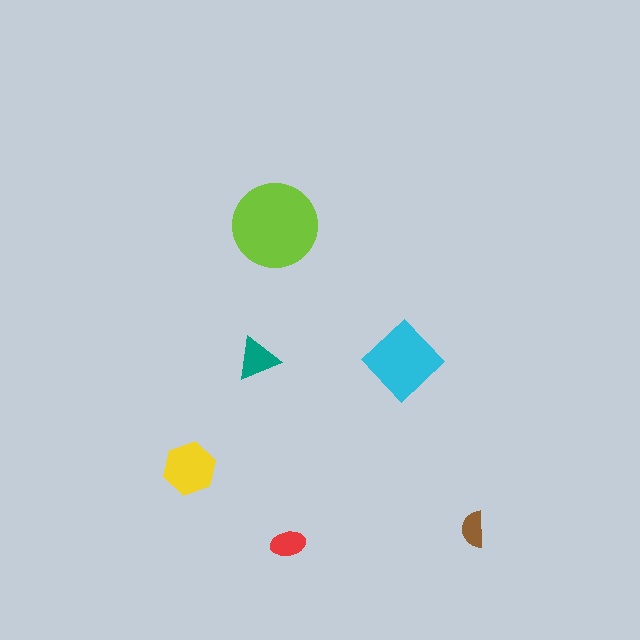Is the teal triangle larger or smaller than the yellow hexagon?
Smaller.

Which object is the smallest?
The brown semicircle.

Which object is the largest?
The lime circle.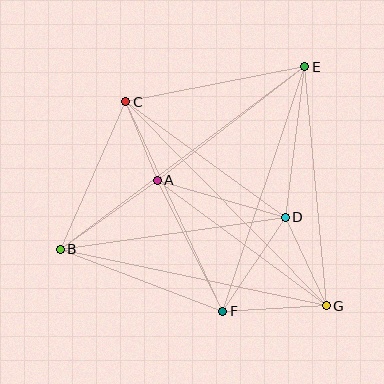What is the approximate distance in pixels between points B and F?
The distance between B and F is approximately 174 pixels.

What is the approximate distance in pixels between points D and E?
The distance between D and E is approximately 152 pixels.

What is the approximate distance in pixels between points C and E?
The distance between C and E is approximately 182 pixels.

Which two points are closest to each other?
Points A and C are closest to each other.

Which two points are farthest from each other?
Points B and E are farthest from each other.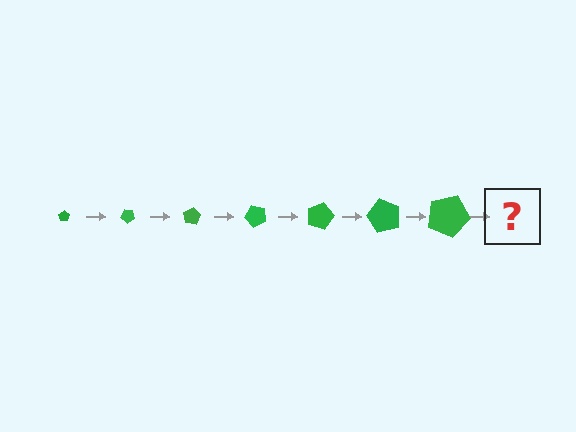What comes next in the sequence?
The next element should be a pentagon, larger than the previous one and rotated 280 degrees from the start.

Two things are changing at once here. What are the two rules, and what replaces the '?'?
The two rules are that the pentagon grows larger each step and it rotates 40 degrees each step. The '?' should be a pentagon, larger than the previous one and rotated 280 degrees from the start.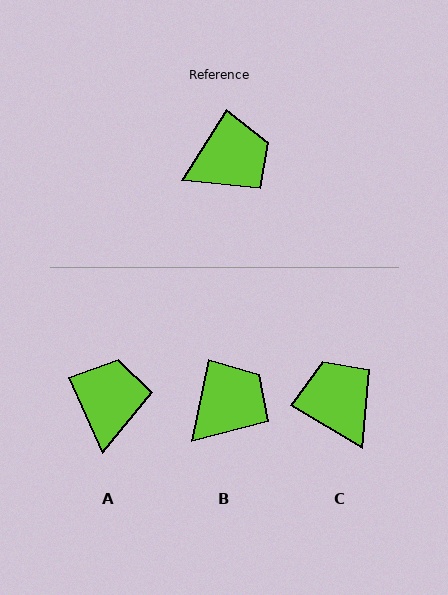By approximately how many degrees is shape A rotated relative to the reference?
Approximately 57 degrees counter-clockwise.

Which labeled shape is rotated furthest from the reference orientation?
C, about 91 degrees away.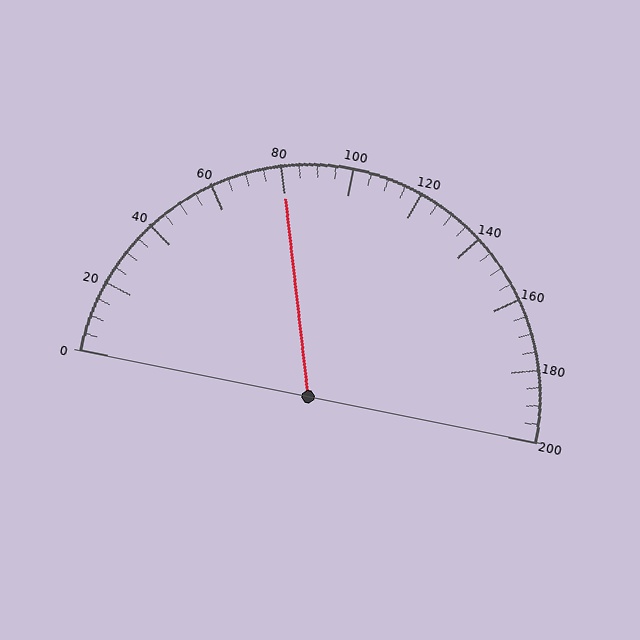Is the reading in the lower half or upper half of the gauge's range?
The reading is in the lower half of the range (0 to 200).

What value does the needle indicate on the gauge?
The needle indicates approximately 80.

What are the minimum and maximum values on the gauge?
The gauge ranges from 0 to 200.